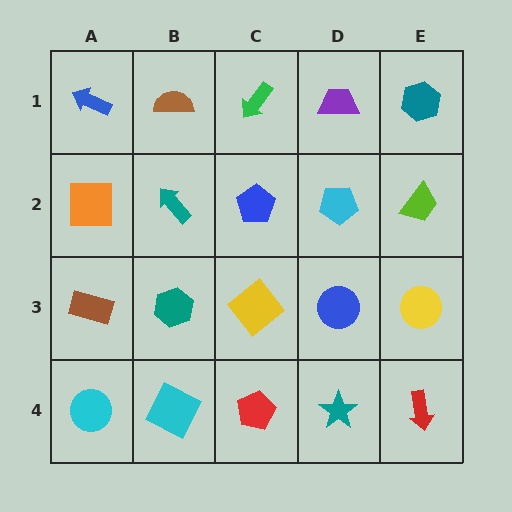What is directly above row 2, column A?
A blue arrow.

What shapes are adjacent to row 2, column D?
A purple trapezoid (row 1, column D), a blue circle (row 3, column D), a blue pentagon (row 2, column C), a lime trapezoid (row 2, column E).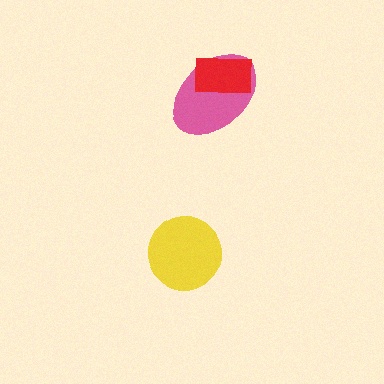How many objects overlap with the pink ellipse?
1 object overlaps with the pink ellipse.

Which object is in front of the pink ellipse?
The red rectangle is in front of the pink ellipse.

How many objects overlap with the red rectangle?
1 object overlaps with the red rectangle.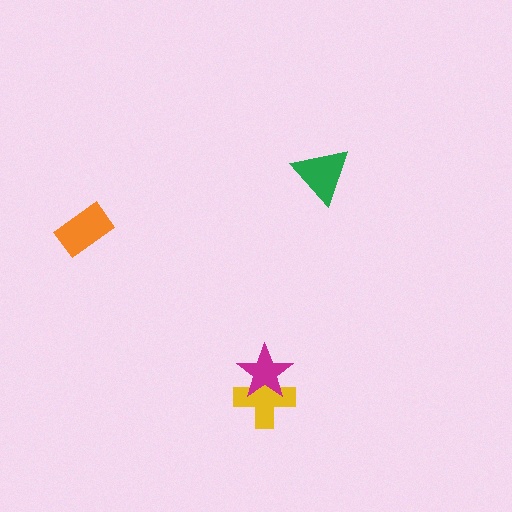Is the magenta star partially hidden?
No, no other shape covers it.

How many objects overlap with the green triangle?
0 objects overlap with the green triangle.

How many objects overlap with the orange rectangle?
0 objects overlap with the orange rectangle.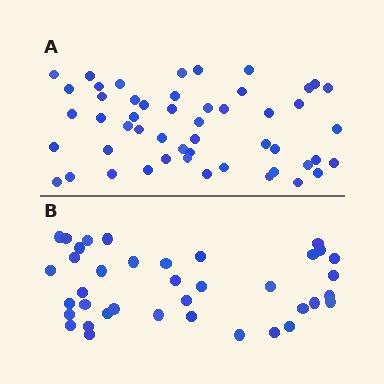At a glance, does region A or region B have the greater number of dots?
Region A (the top region) has more dots.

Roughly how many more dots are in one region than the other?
Region A has approximately 15 more dots than region B.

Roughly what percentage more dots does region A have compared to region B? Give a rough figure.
About 35% more.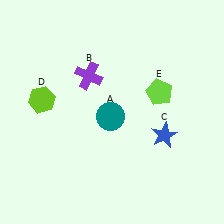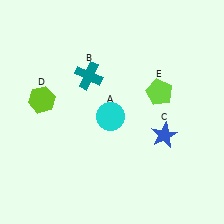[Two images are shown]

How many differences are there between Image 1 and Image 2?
There are 2 differences between the two images.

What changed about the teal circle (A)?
In Image 1, A is teal. In Image 2, it changed to cyan.